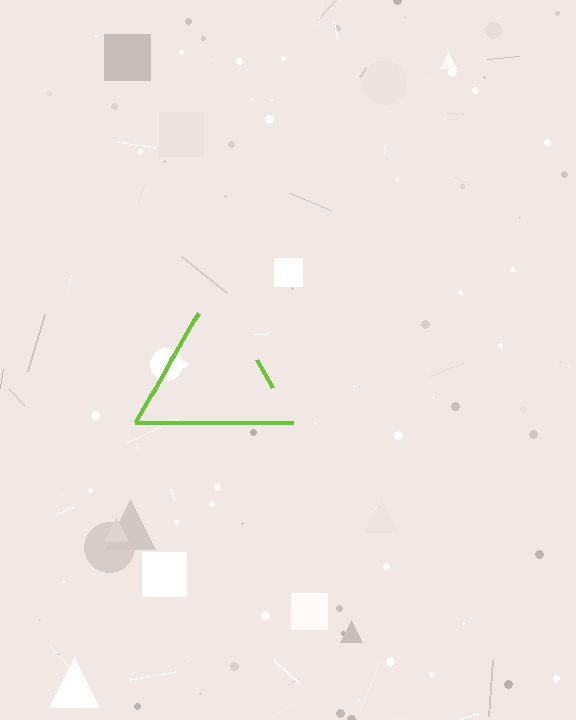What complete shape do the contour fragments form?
The contour fragments form a triangle.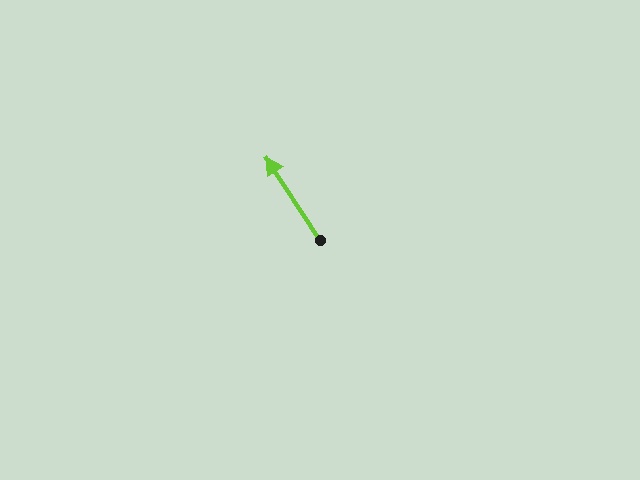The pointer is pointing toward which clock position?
Roughly 11 o'clock.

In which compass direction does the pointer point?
Northwest.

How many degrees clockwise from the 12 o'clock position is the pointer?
Approximately 327 degrees.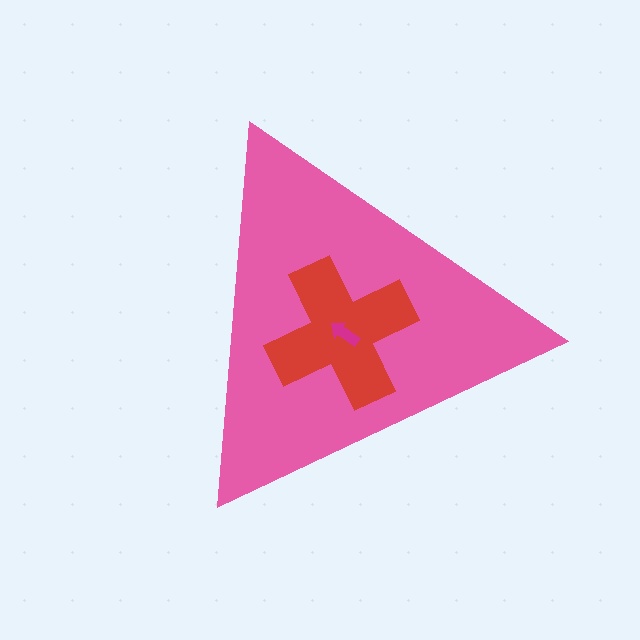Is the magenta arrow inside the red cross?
Yes.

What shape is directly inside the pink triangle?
The red cross.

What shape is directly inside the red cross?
The magenta arrow.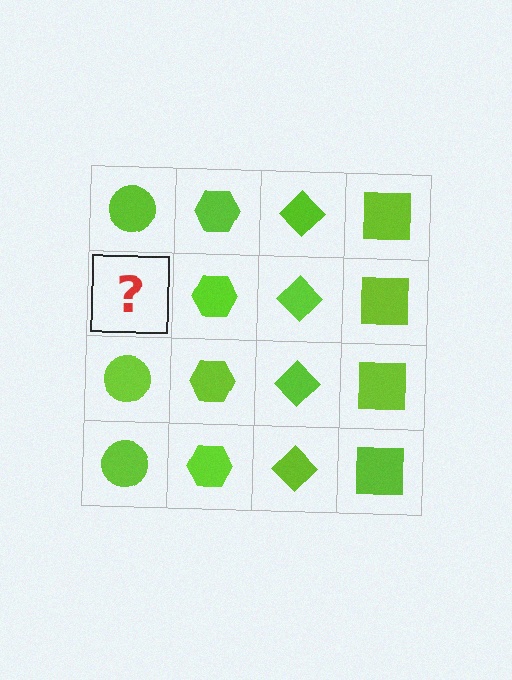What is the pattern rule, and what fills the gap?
The rule is that each column has a consistent shape. The gap should be filled with a lime circle.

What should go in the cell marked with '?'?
The missing cell should contain a lime circle.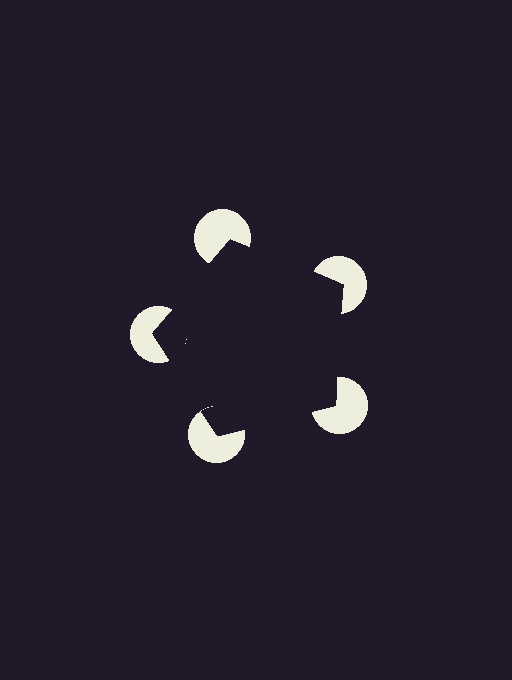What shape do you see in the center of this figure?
An illusory pentagon — its edges are inferred from the aligned wedge cuts in the pac-man discs, not physically drawn.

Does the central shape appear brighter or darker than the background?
It typically appears slightly darker than the background, even though no actual brightness change is drawn.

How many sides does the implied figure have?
5 sides.